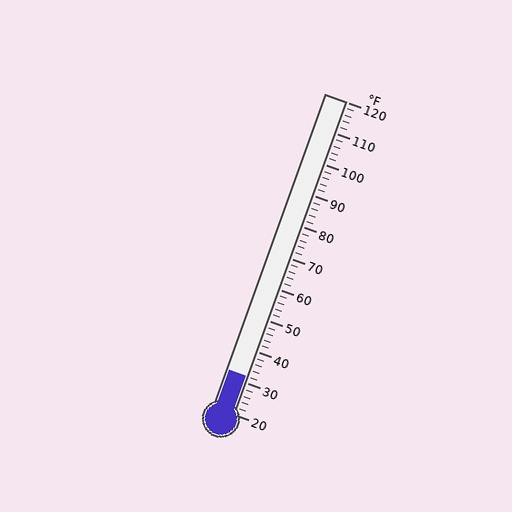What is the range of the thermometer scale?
The thermometer scale ranges from 20°F to 120°F.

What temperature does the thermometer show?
The thermometer shows approximately 32°F.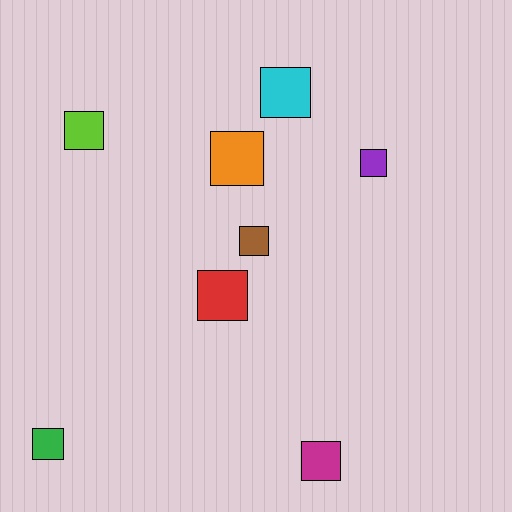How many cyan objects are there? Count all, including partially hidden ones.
There is 1 cyan object.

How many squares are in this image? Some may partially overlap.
There are 8 squares.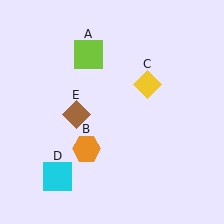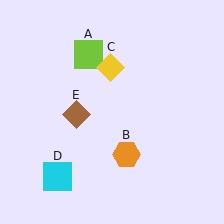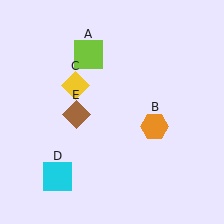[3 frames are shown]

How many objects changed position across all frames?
2 objects changed position: orange hexagon (object B), yellow diamond (object C).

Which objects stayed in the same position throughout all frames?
Lime square (object A) and cyan square (object D) and brown diamond (object E) remained stationary.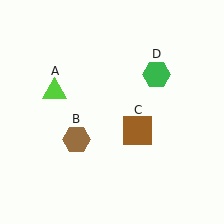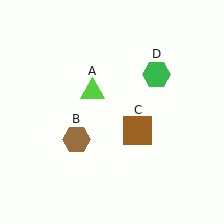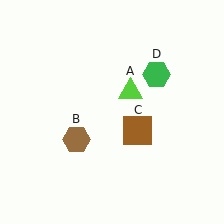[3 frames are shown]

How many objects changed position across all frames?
1 object changed position: lime triangle (object A).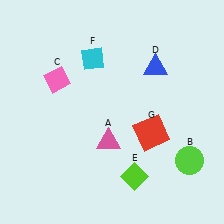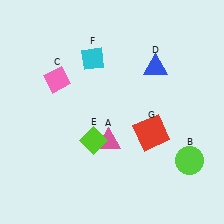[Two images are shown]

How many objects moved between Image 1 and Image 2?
1 object moved between the two images.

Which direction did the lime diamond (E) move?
The lime diamond (E) moved left.